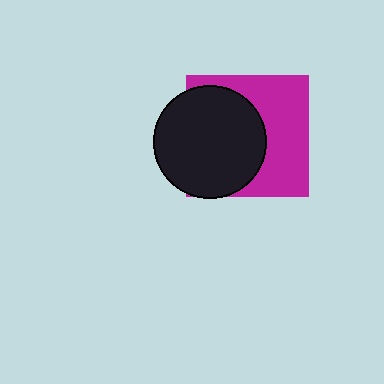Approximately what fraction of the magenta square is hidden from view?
Roughly 51% of the magenta square is hidden behind the black circle.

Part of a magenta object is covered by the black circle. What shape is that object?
It is a square.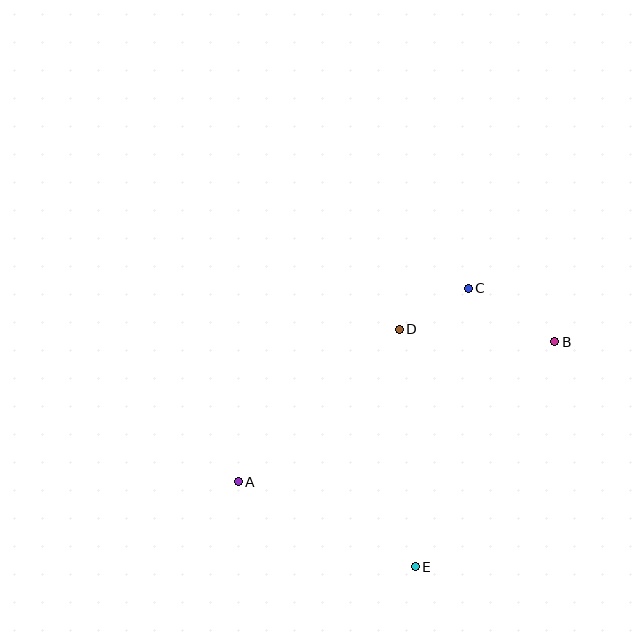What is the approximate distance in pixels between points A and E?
The distance between A and E is approximately 196 pixels.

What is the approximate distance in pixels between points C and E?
The distance between C and E is approximately 283 pixels.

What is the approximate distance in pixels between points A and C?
The distance between A and C is approximately 301 pixels.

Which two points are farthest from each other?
Points A and B are farthest from each other.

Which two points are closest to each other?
Points C and D are closest to each other.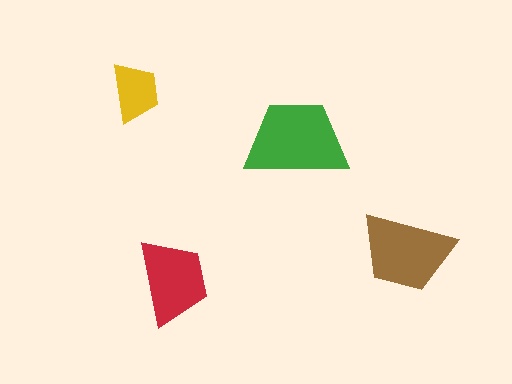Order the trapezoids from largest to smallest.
the green one, the brown one, the red one, the yellow one.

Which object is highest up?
The yellow trapezoid is topmost.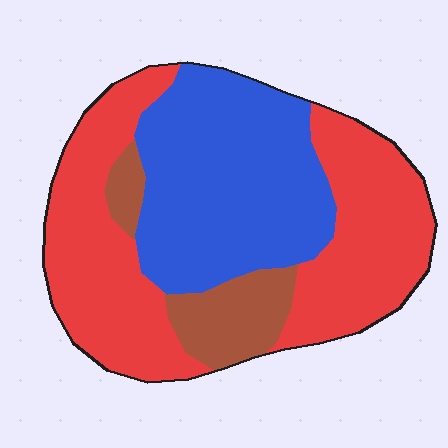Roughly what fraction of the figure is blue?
Blue covers roughly 40% of the figure.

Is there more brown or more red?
Red.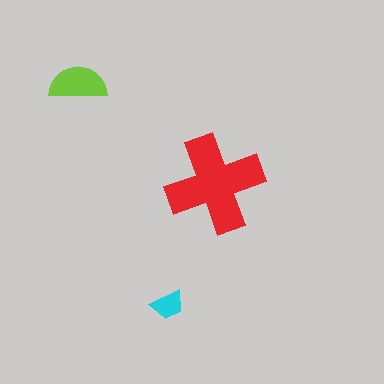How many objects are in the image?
There are 3 objects in the image.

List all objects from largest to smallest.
The red cross, the lime semicircle, the cyan trapezoid.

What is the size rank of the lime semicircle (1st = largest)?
2nd.